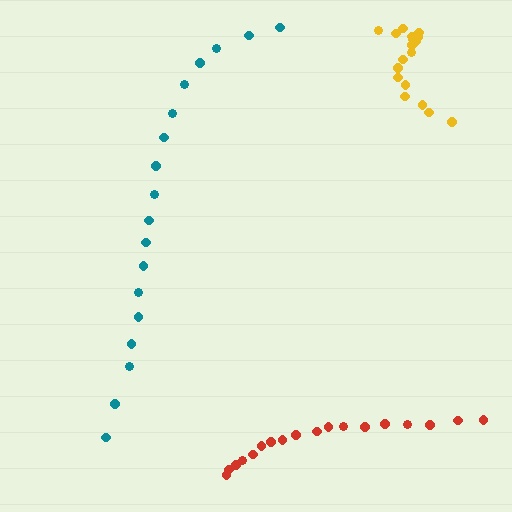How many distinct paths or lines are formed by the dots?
There are 3 distinct paths.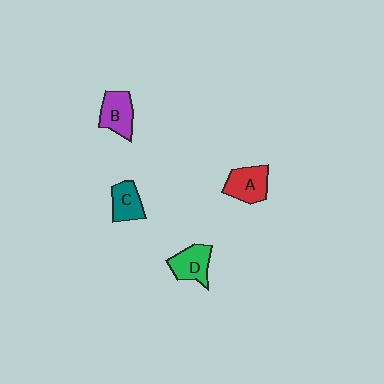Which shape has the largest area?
Shape A (red).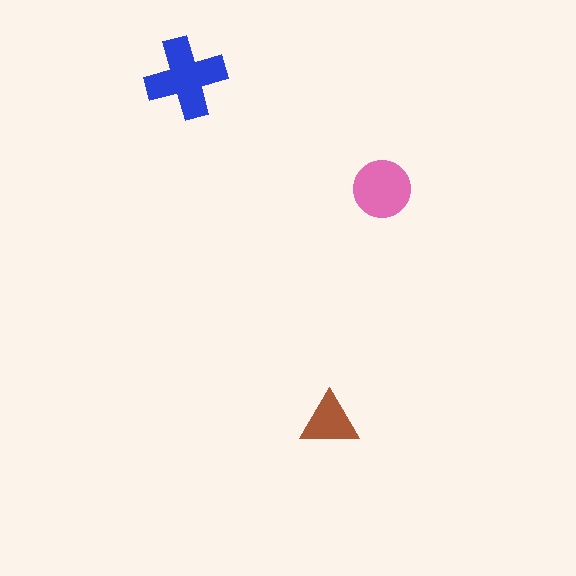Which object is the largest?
The blue cross.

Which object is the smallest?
The brown triangle.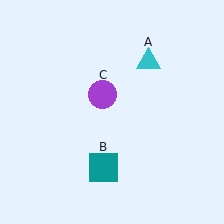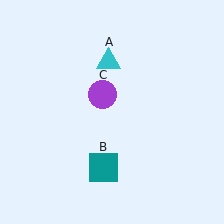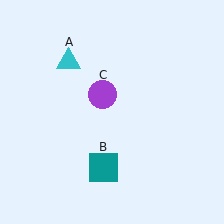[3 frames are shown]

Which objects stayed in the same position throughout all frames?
Teal square (object B) and purple circle (object C) remained stationary.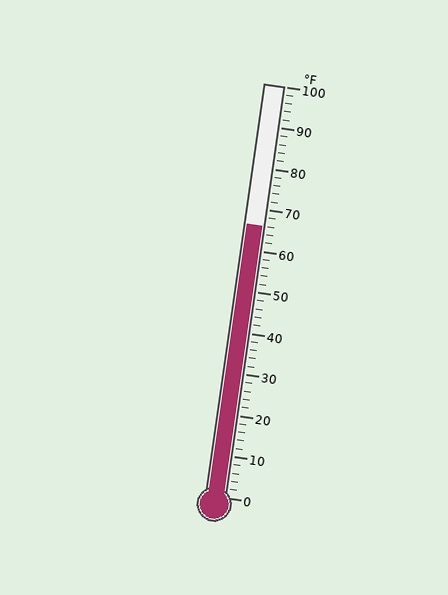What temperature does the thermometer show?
The thermometer shows approximately 66°F.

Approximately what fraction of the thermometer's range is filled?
The thermometer is filled to approximately 65% of its range.